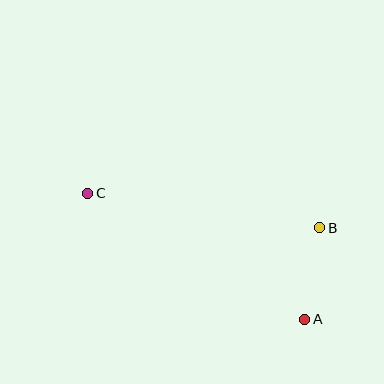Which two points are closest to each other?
Points A and B are closest to each other.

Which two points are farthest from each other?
Points A and C are farthest from each other.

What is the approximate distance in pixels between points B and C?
The distance between B and C is approximately 235 pixels.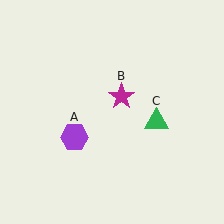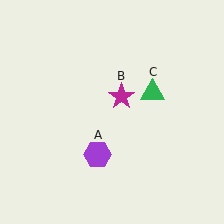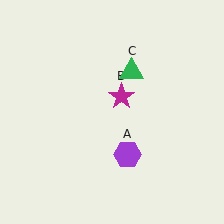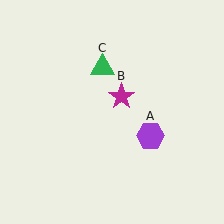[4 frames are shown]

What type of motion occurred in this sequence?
The purple hexagon (object A), green triangle (object C) rotated counterclockwise around the center of the scene.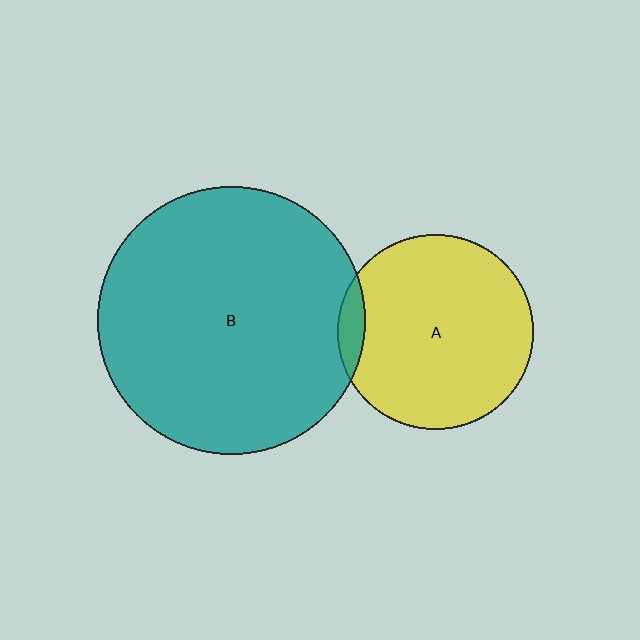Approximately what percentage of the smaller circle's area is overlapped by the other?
Approximately 5%.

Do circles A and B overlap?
Yes.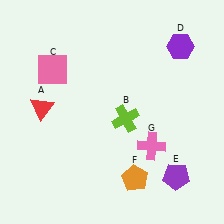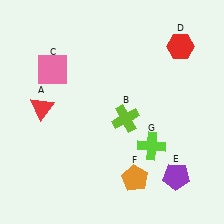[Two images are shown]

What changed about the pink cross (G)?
In Image 1, G is pink. In Image 2, it changed to lime.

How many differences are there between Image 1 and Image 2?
There are 2 differences between the two images.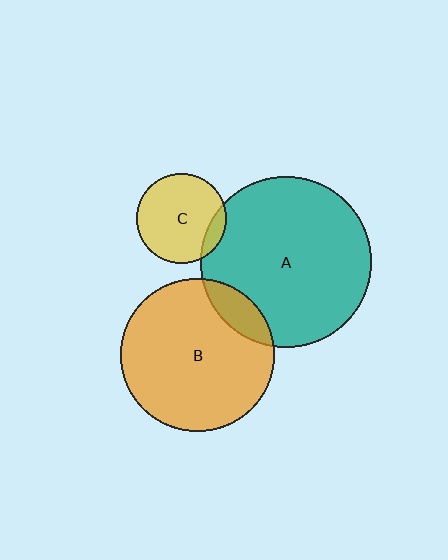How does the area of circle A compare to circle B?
Approximately 1.2 times.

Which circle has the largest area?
Circle A (teal).